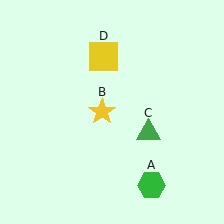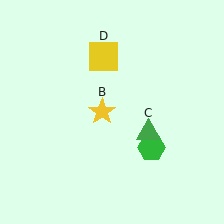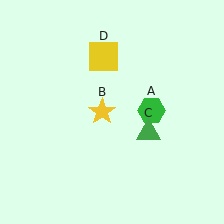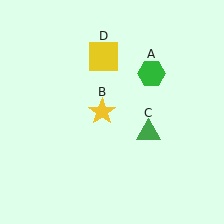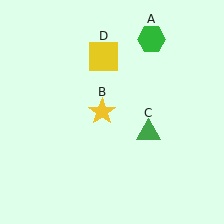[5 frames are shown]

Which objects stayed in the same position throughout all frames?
Yellow star (object B) and green triangle (object C) and yellow square (object D) remained stationary.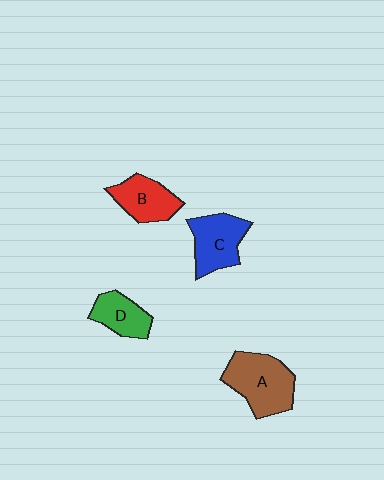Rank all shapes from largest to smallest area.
From largest to smallest: A (brown), C (blue), B (red), D (green).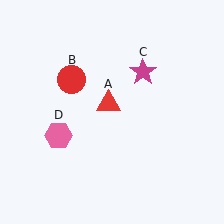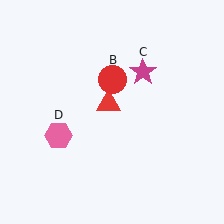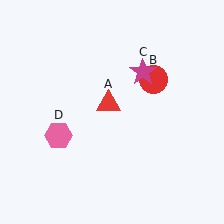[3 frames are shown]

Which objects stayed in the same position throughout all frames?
Red triangle (object A) and magenta star (object C) and pink hexagon (object D) remained stationary.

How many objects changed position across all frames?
1 object changed position: red circle (object B).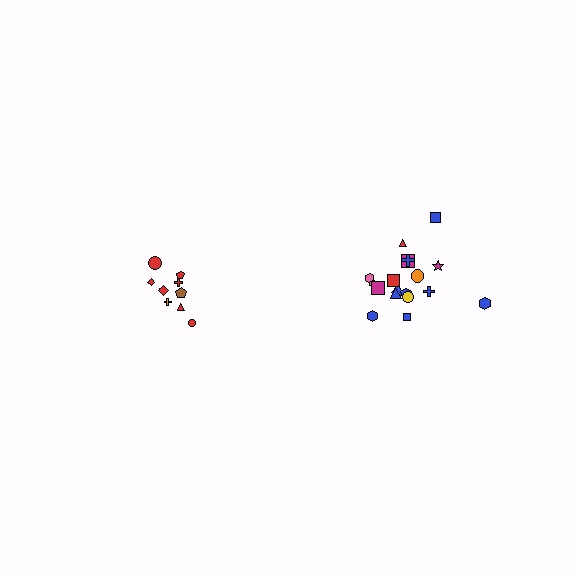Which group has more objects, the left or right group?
The right group.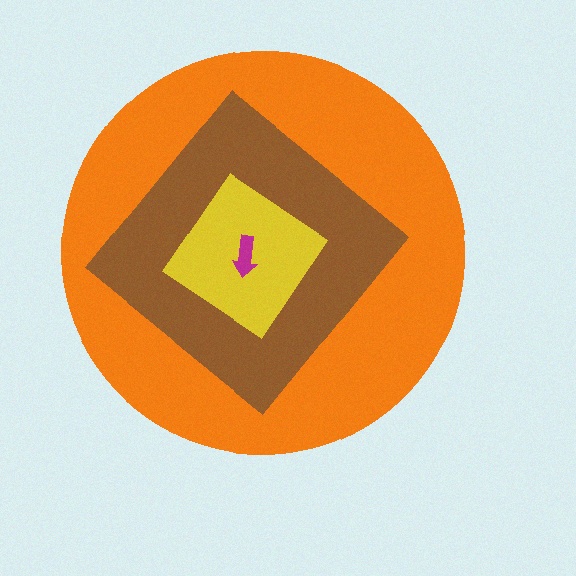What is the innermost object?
The magenta arrow.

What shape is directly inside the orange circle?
The brown diamond.